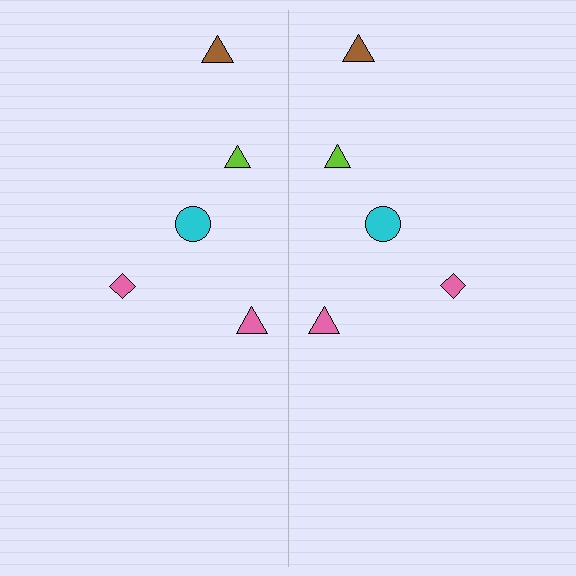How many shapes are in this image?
There are 10 shapes in this image.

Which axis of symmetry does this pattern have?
The pattern has a vertical axis of symmetry running through the center of the image.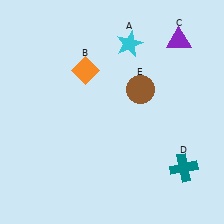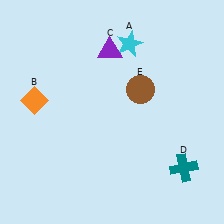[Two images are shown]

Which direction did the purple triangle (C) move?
The purple triangle (C) moved left.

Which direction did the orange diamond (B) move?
The orange diamond (B) moved left.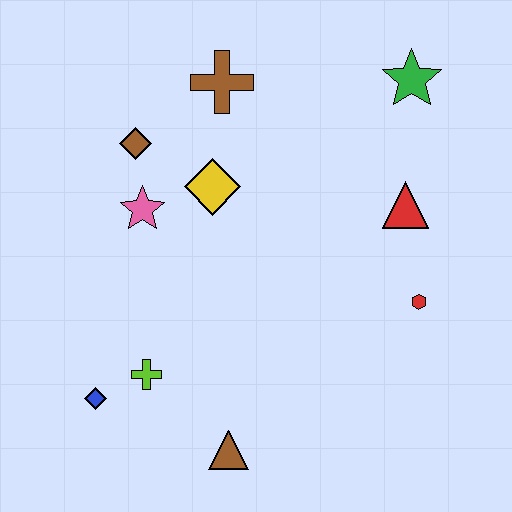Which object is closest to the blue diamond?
The lime cross is closest to the blue diamond.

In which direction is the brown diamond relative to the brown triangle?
The brown diamond is above the brown triangle.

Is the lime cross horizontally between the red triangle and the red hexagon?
No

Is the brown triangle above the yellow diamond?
No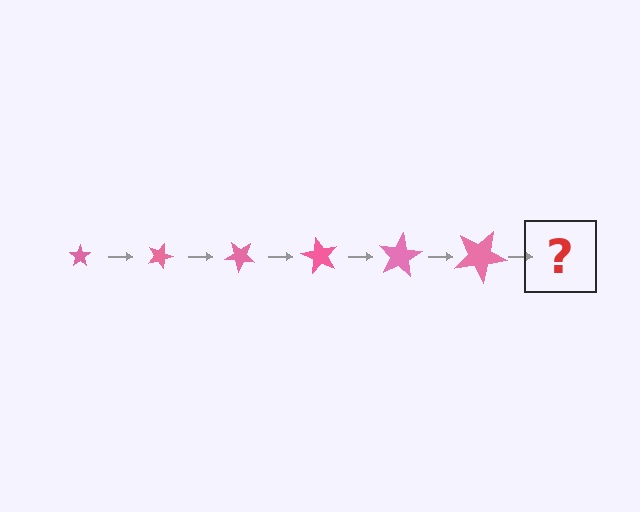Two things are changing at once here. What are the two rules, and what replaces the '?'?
The two rules are that the star grows larger each step and it rotates 20 degrees each step. The '?' should be a star, larger than the previous one and rotated 120 degrees from the start.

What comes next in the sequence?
The next element should be a star, larger than the previous one and rotated 120 degrees from the start.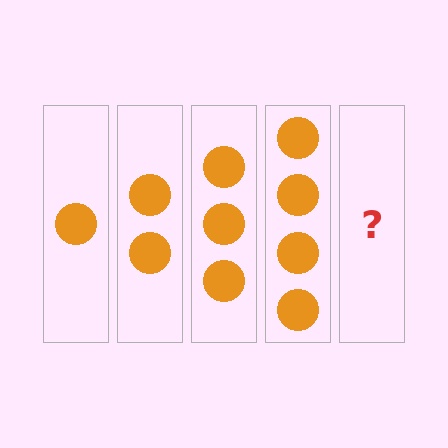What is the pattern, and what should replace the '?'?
The pattern is that each step adds one more circle. The '?' should be 5 circles.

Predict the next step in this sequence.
The next step is 5 circles.